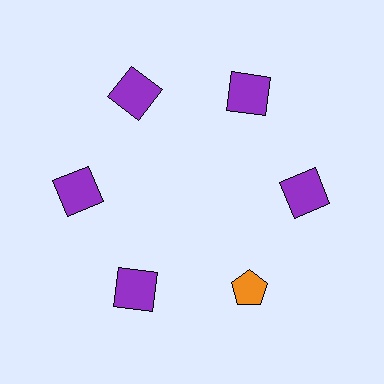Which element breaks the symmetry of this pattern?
The orange pentagon at roughly the 5 o'clock position breaks the symmetry. All other shapes are purple squares.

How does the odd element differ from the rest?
It differs in both color (orange instead of purple) and shape (pentagon instead of square).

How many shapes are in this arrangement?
There are 6 shapes arranged in a ring pattern.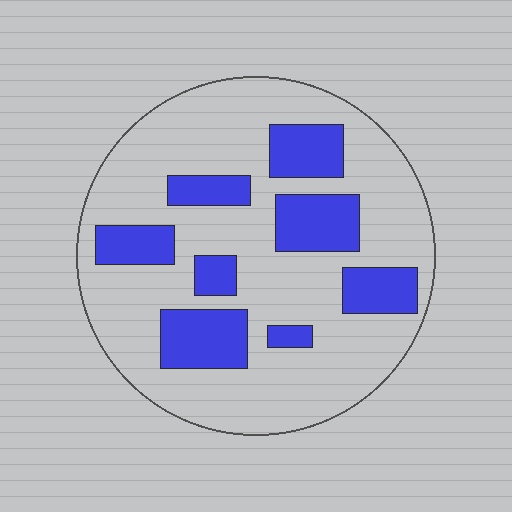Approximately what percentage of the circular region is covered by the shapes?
Approximately 25%.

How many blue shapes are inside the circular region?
8.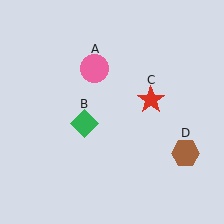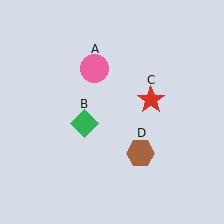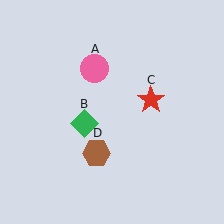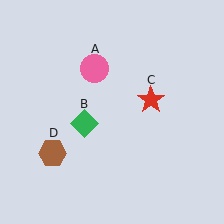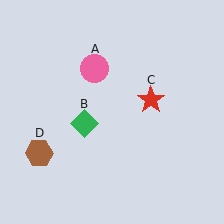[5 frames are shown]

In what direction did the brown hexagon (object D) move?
The brown hexagon (object D) moved left.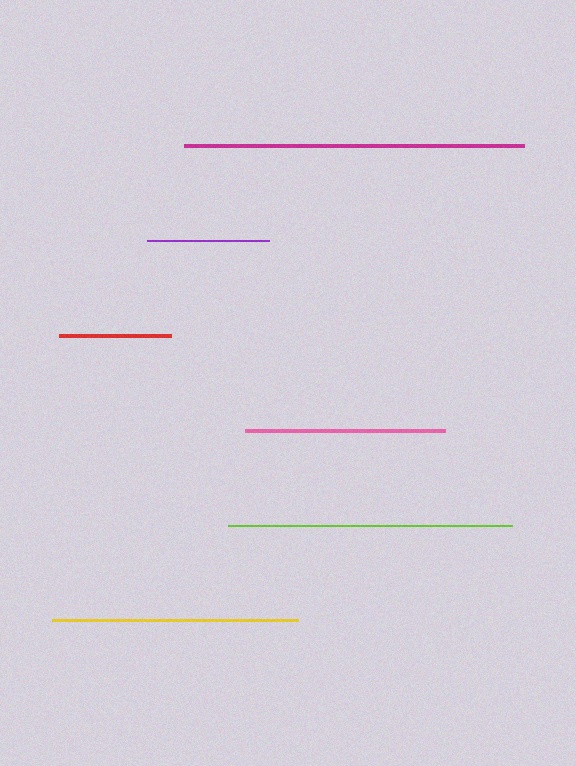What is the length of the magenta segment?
The magenta segment is approximately 340 pixels long.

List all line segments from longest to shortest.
From longest to shortest: magenta, lime, yellow, pink, purple, red.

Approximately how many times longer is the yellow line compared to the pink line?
The yellow line is approximately 1.2 times the length of the pink line.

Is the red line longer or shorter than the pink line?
The pink line is longer than the red line.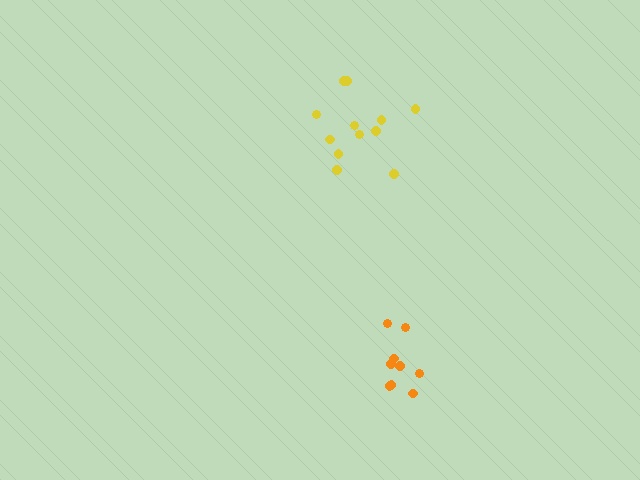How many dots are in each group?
Group 1: 9 dots, Group 2: 12 dots (21 total).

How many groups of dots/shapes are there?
There are 2 groups.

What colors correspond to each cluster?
The clusters are colored: orange, yellow.